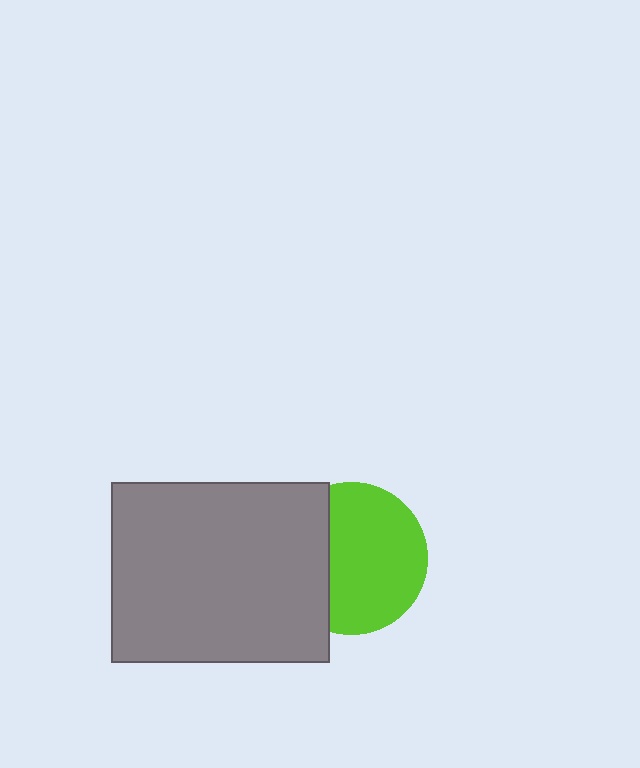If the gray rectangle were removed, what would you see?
You would see the complete lime circle.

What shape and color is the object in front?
The object in front is a gray rectangle.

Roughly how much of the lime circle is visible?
Most of it is visible (roughly 68%).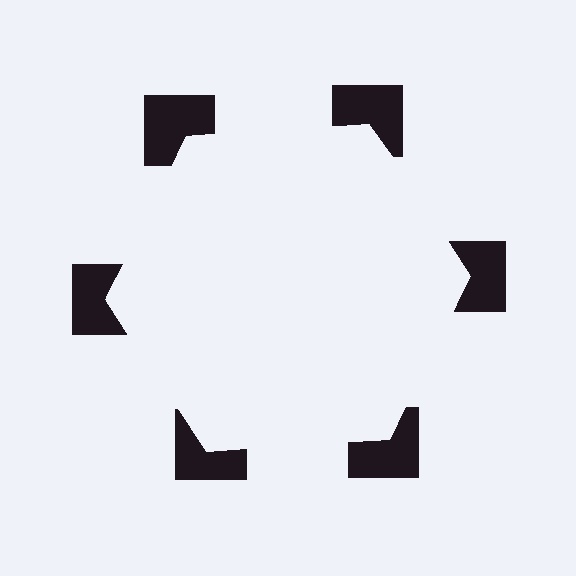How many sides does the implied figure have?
6 sides.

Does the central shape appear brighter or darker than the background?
It typically appears slightly brighter than the background, even though no actual brightness change is drawn.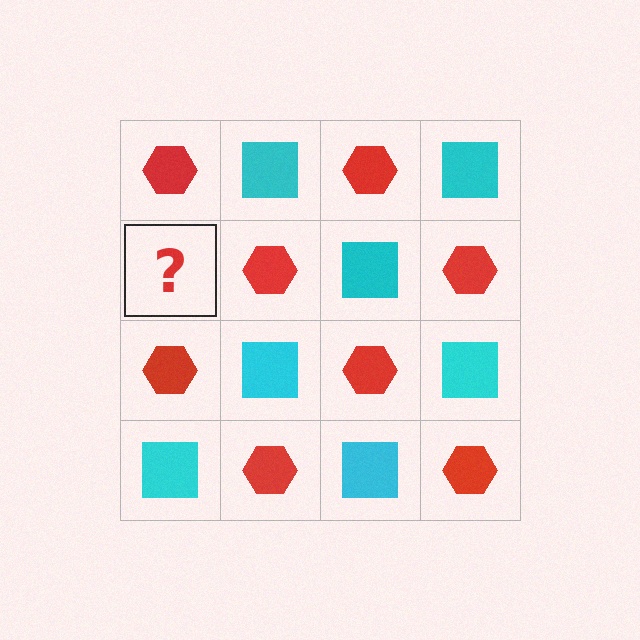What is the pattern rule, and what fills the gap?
The rule is that it alternates red hexagon and cyan square in a checkerboard pattern. The gap should be filled with a cyan square.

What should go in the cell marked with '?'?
The missing cell should contain a cyan square.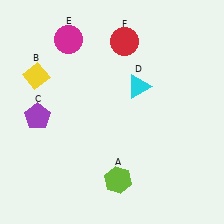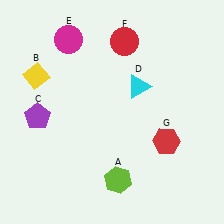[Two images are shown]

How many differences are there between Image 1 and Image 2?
There is 1 difference between the two images.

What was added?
A red hexagon (G) was added in Image 2.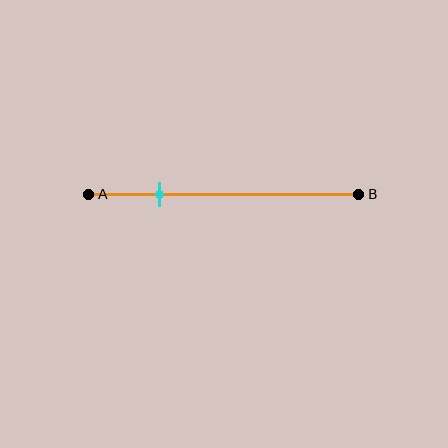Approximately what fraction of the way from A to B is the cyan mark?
The cyan mark is approximately 25% of the way from A to B.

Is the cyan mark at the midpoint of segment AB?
No, the mark is at about 25% from A, not at the 50% midpoint.